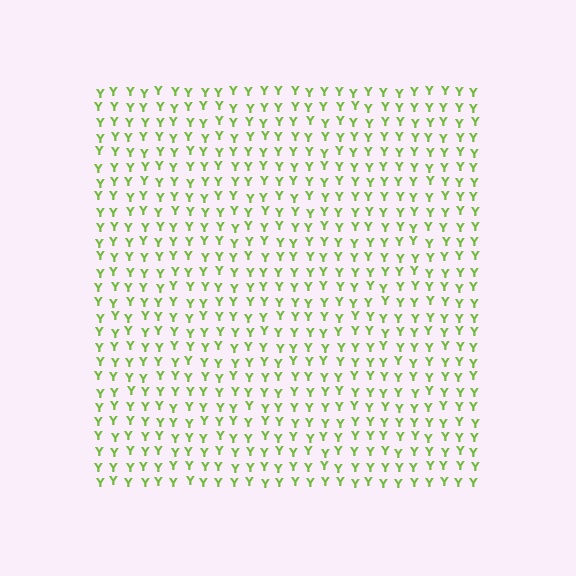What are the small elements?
The small elements are letter Y's.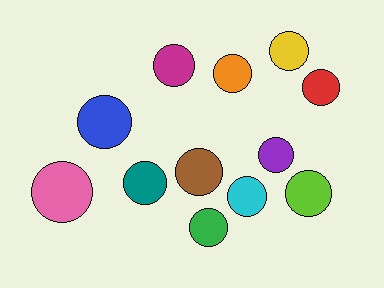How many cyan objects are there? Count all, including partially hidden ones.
There is 1 cyan object.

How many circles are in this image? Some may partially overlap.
There are 12 circles.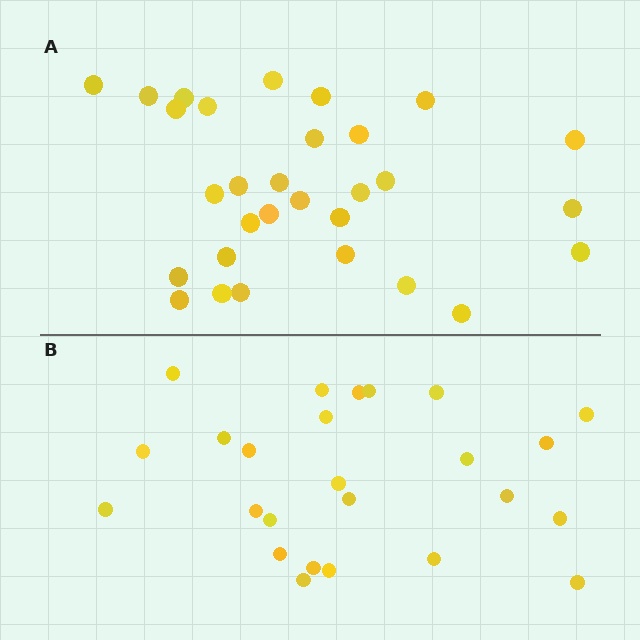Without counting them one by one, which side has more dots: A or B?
Region A (the top region) has more dots.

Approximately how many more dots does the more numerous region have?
Region A has about 5 more dots than region B.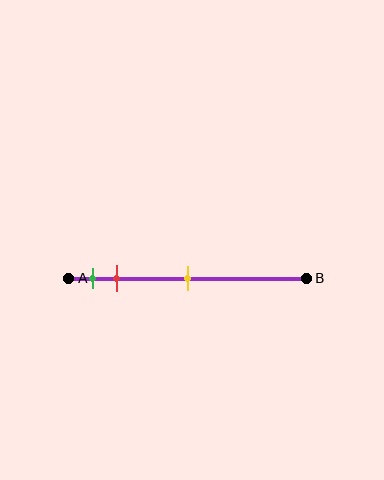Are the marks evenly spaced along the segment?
No, the marks are not evenly spaced.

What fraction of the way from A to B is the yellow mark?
The yellow mark is approximately 50% (0.5) of the way from A to B.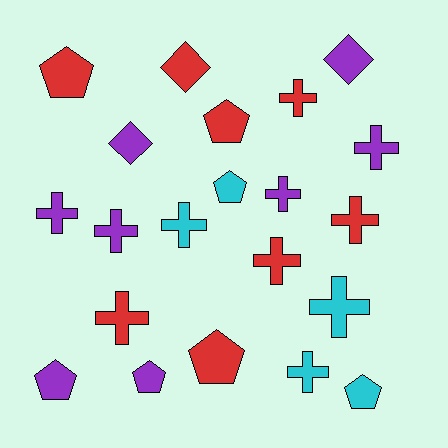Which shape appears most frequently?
Cross, with 11 objects.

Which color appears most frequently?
Red, with 8 objects.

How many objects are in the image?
There are 21 objects.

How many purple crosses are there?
There are 4 purple crosses.